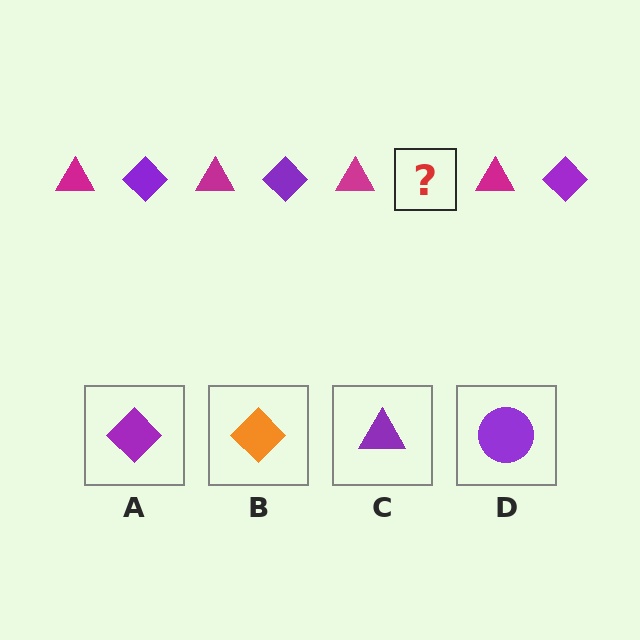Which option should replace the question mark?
Option A.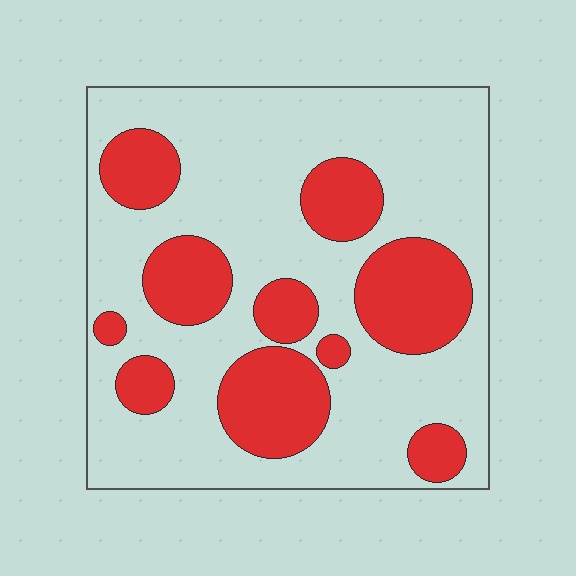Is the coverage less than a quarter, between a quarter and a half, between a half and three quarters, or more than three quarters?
Between a quarter and a half.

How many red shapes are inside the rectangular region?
10.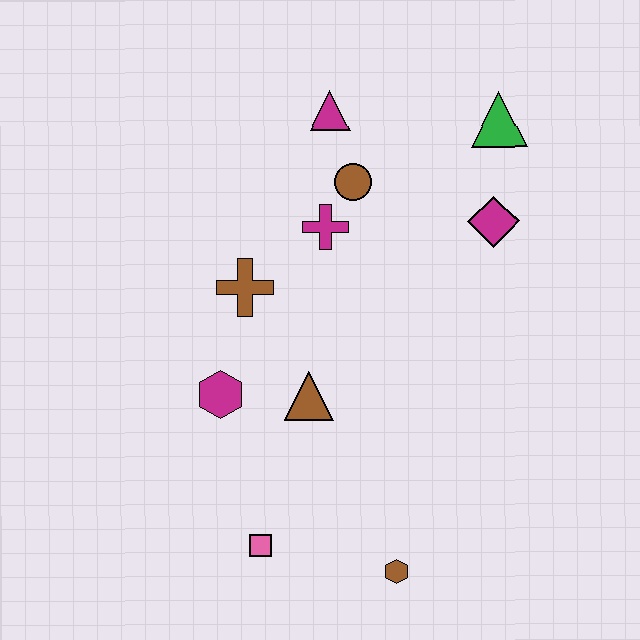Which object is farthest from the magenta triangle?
The brown hexagon is farthest from the magenta triangle.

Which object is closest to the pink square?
The brown hexagon is closest to the pink square.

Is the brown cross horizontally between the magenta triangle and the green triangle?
No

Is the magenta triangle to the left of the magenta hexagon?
No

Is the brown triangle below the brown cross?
Yes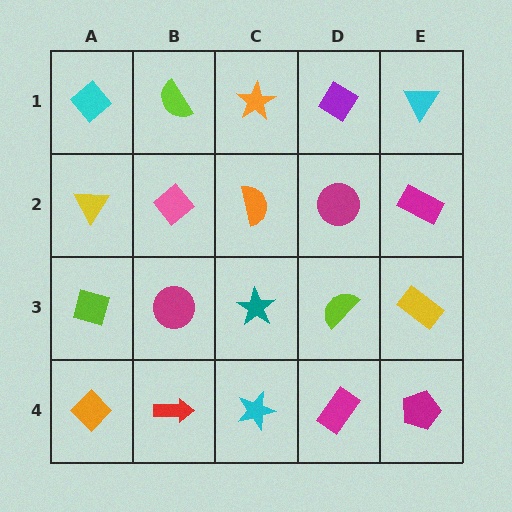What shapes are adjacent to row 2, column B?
A lime semicircle (row 1, column B), a magenta circle (row 3, column B), a yellow triangle (row 2, column A), an orange semicircle (row 2, column C).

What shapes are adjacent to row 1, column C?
An orange semicircle (row 2, column C), a lime semicircle (row 1, column B), a purple diamond (row 1, column D).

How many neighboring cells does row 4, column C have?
3.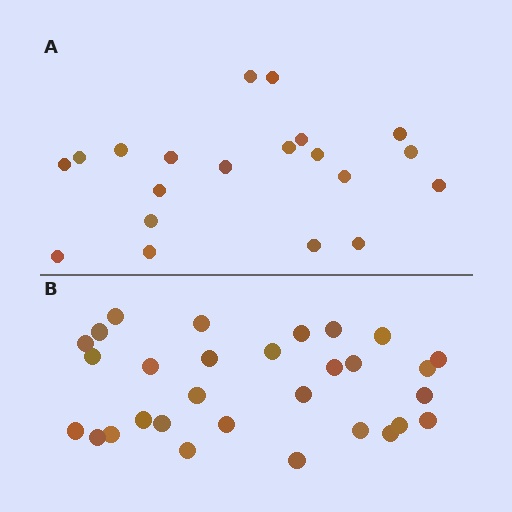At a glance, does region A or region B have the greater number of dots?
Region B (the bottom region) has more dots.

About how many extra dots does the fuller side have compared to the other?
Region B has roughly 10 or so more dots than region A.